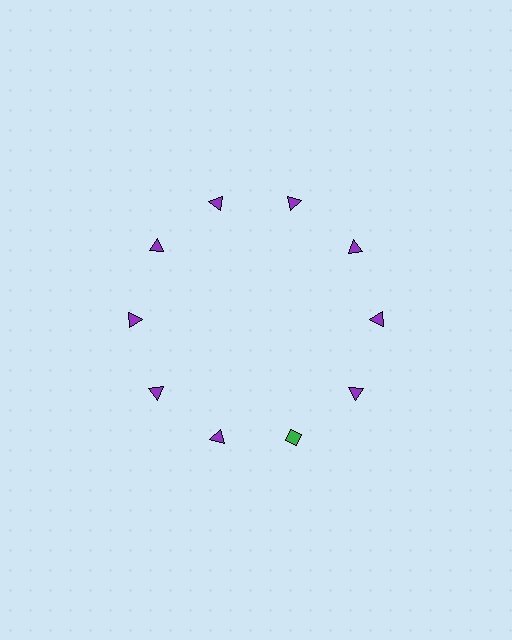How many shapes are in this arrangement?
There are 10 shapes arranged in a ring pattern.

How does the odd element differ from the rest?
It differs in both color (green instead of purple) and shape (diamond instead of triangle).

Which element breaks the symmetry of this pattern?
The green diamond at roughly the 5 o'clock position breaks the symmetry. All other shapes are purple triangles.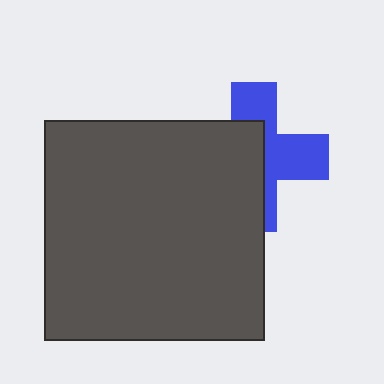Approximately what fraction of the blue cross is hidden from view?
Roughly 53% of the blue cross is hidden behind the dark gray square.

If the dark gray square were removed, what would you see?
You would see the complete blue cross.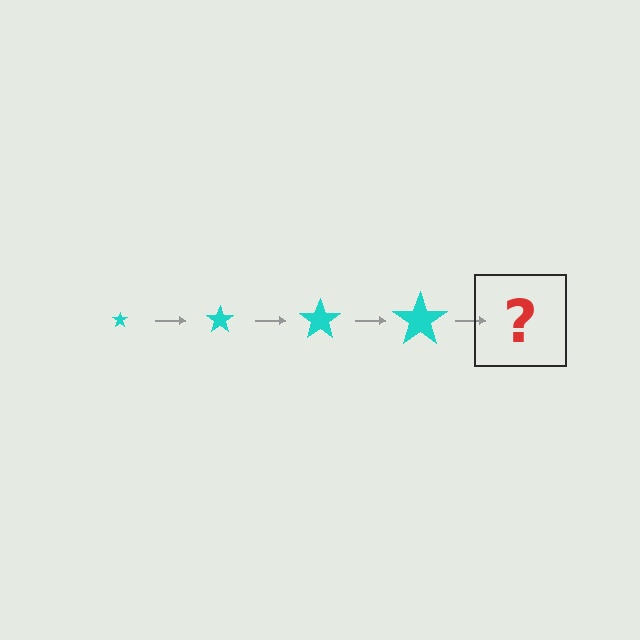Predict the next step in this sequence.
The next step is a cyan star, larger than the previous one.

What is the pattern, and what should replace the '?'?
The pattern is that the star gets progressively larger each step. The '?' should be a cyan star, larger than the previous one.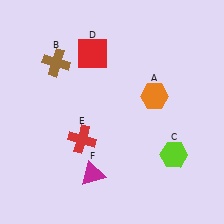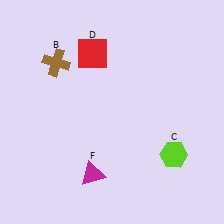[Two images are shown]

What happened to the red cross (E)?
The red cross (E) was removed in Image 2. It was in the bottom-left area of Image 1.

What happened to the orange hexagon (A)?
The orange hexagon (A) was removed in Image 2. It was in the top-right area of Image 1.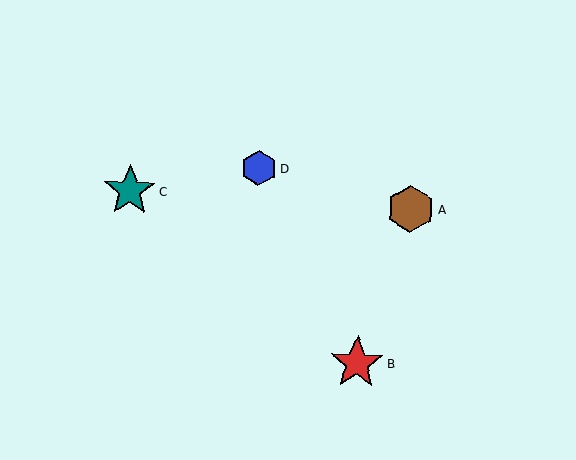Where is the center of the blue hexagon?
The center of the blue hexagon is at (259, 168).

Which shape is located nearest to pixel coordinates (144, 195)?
The teal star (labeled C) at (130, 191) is nearest to that location.